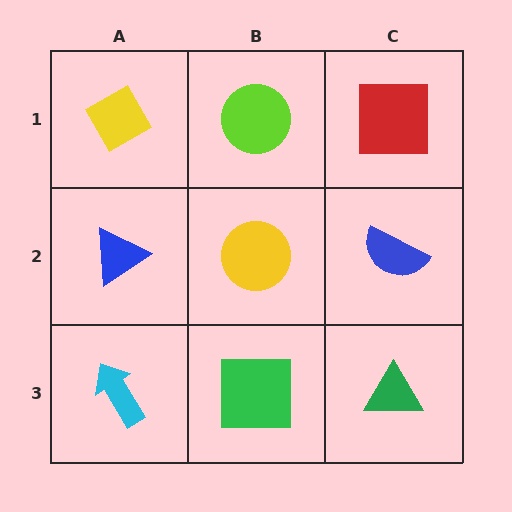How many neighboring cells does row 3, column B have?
3.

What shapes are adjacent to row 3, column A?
A blue triangle (row 2, column A), a green square (row 3, column B).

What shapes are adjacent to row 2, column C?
A red square (row 1, column C), a green triangle (row 3, column C), a yellow circle (row 2, column B).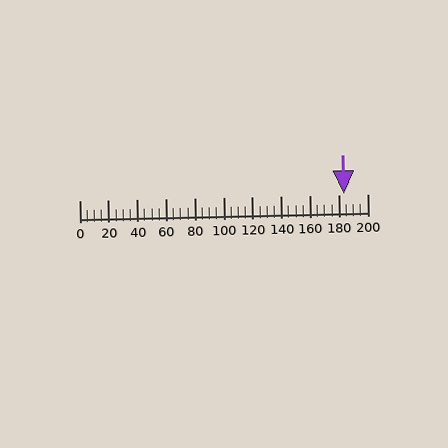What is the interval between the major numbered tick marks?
The major tick marks are spaced 20 units apart.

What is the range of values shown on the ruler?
The ruler shows values from 0 to 200.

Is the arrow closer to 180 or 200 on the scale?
The arrow is closer to 180.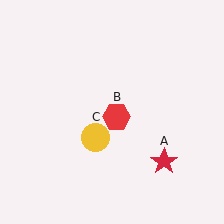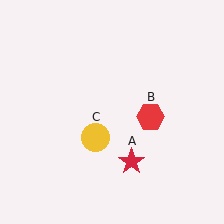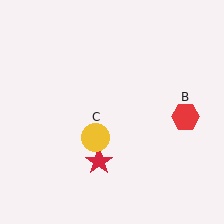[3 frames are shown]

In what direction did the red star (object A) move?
The red star (object A) moved left.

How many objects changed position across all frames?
2 objects changed position: red star (object A), red hexagon (object B).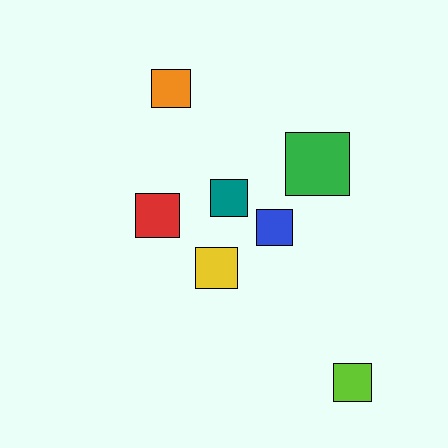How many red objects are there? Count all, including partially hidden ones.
There is 1 red object.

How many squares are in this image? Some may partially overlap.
There are 7 squares.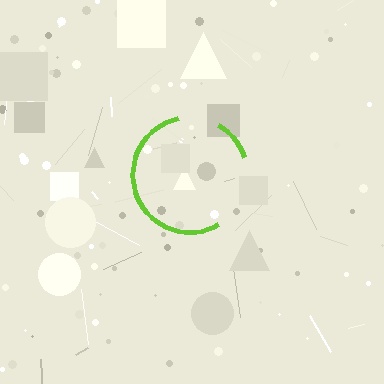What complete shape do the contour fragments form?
The contour fragments form a circle.